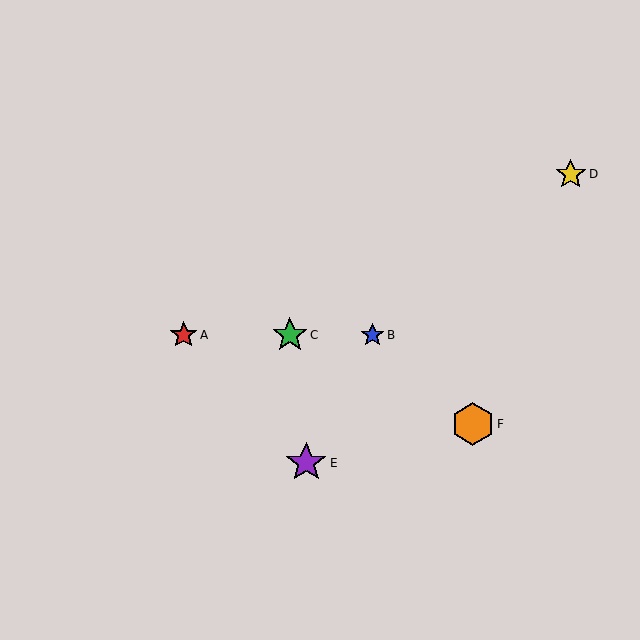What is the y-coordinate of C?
Object C is at y≈335.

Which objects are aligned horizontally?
Objects A, B, C are aligned horizontally.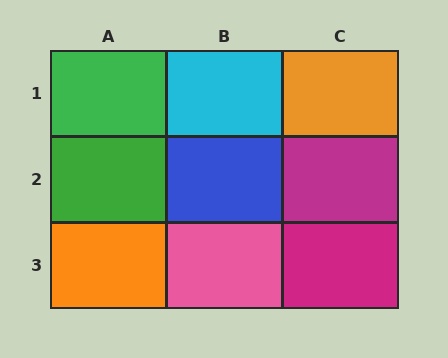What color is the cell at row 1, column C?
Orange.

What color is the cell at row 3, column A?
Orange.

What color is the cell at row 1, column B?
Cyan.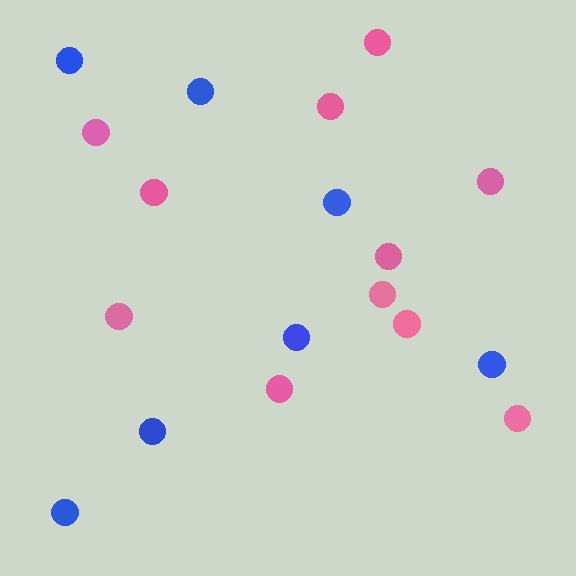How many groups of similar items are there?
There are 2 groups: one group of blue circles (7) and one group of pink circles (11).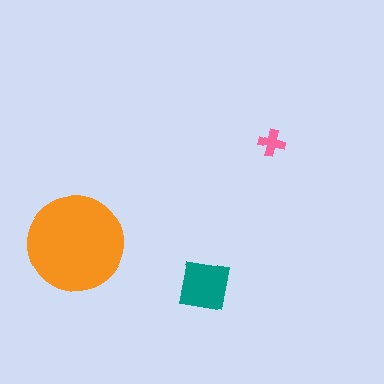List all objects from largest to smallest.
The orange circle, the teal square, the pink cross.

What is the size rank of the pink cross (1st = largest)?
3rd.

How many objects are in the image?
There are 3 objects in the image.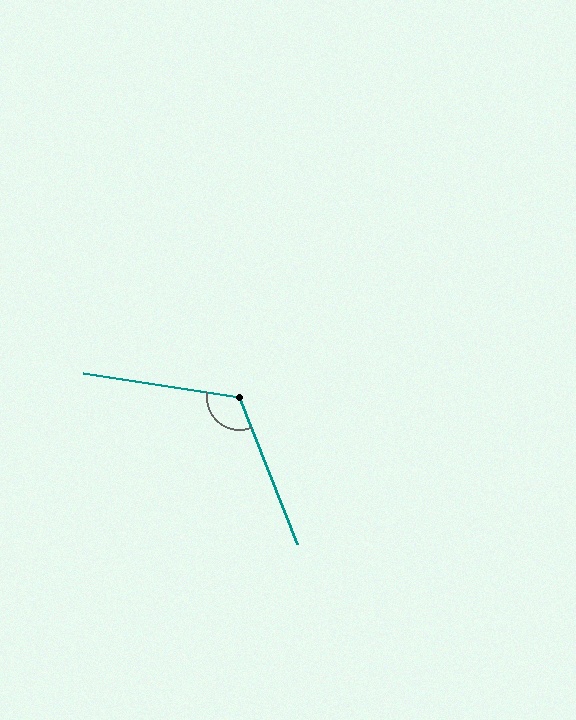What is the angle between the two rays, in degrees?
Approximately 120 degrees.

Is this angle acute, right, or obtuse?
It is obtuse.